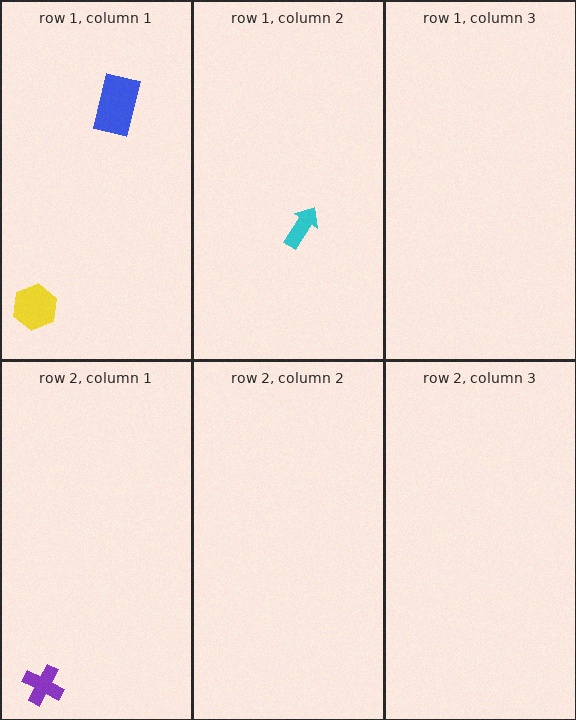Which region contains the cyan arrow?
The row 1, column 2 region.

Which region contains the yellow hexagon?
The row 1, column 1 region.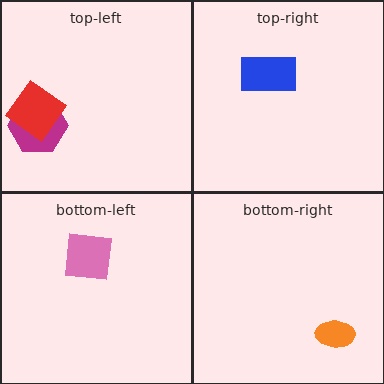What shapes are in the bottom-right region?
The orange ellipse.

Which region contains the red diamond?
The top-left region.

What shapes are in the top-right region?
The blue rectangle.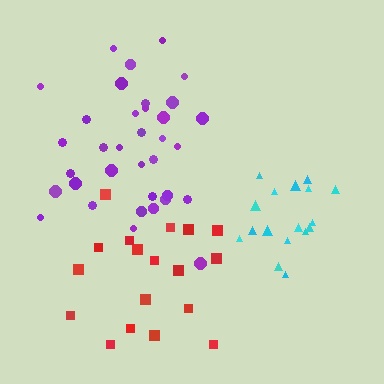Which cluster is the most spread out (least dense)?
Red.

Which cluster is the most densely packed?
Cyan.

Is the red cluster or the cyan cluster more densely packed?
Cyan.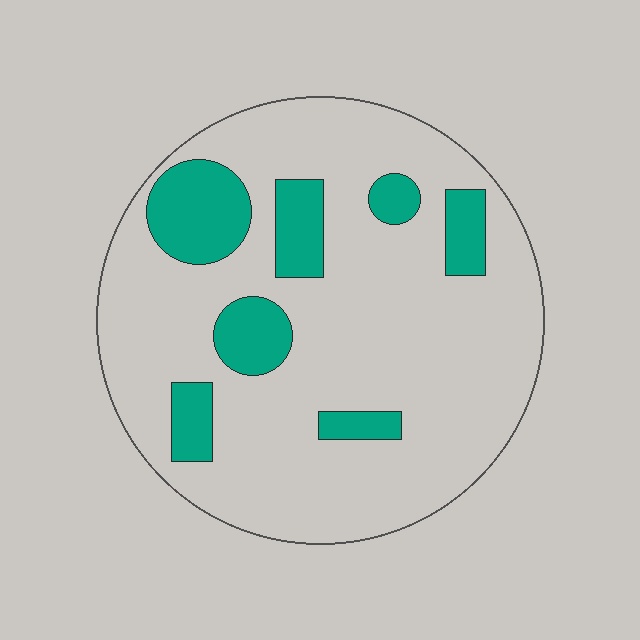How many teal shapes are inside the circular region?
7.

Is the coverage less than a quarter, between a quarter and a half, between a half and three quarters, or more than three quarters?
Less than a quarter.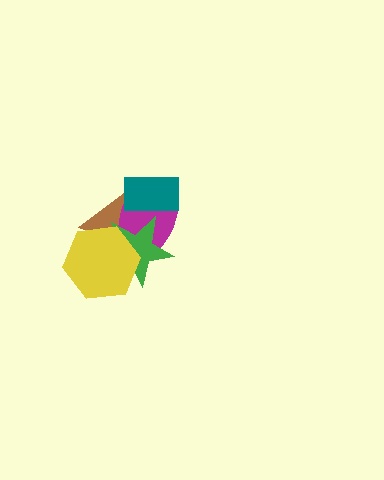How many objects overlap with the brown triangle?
4 objects overlap with the brown triangle.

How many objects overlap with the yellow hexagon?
3 objects overlap with the yellow hexagon.